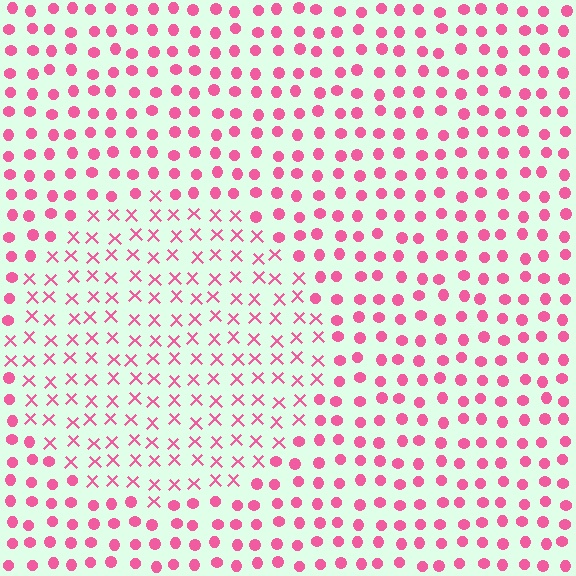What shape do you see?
I see a circle.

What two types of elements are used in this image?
The image uses X marks inside the circle region and circles outside it.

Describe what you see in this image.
The image is filled with small pink elements arranged in a uniform grid. A circle-shaped region contains X marks, while the surrounding area contains circles. The boundary is defined purely by the change in element shape.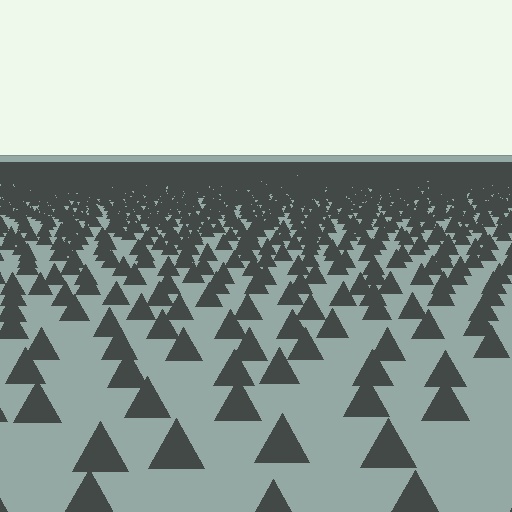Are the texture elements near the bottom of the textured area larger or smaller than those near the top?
Larger. Near the bottom, elements are closer to the viewer and appear at a bigger on-screen size.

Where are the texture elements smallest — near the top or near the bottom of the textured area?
Near the top.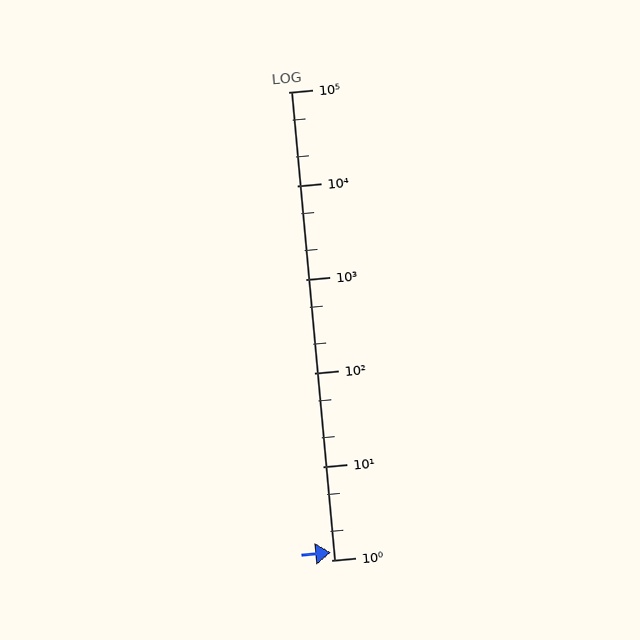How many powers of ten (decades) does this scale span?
The scale spans 5 decades, from 1 to 100000.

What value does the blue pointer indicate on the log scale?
The pointer indicates approximately 1.2.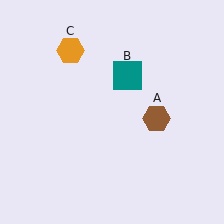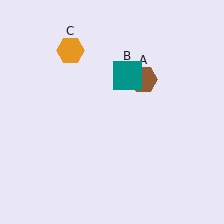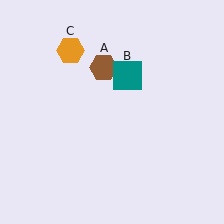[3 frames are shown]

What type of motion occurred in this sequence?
The brown hexagon (object A) rotated counterclockwise around the center of the scene.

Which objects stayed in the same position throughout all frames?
Teal square (object B) and orange hexagon (object C) remained stationary.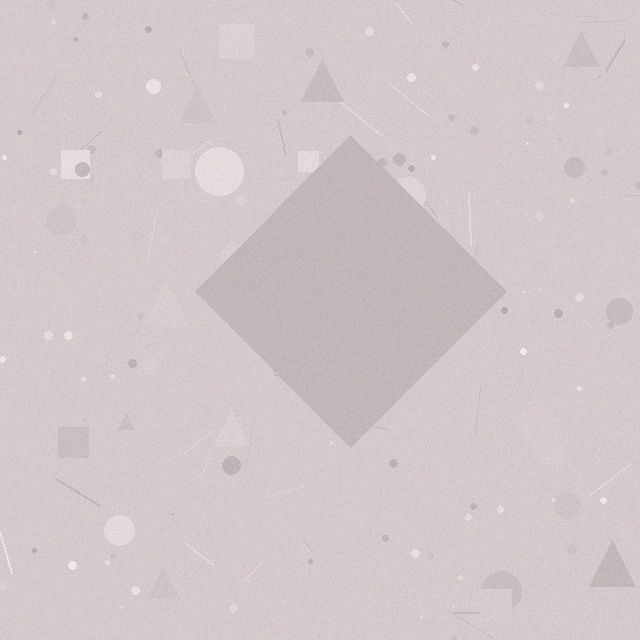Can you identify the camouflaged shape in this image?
The camouflaged shape is a diamond.